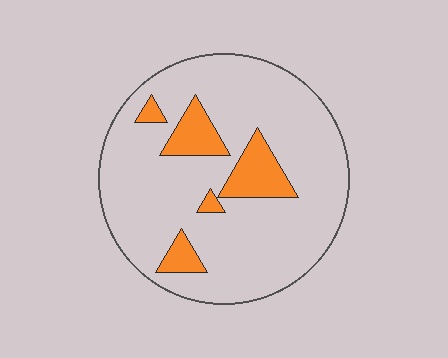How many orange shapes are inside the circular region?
5.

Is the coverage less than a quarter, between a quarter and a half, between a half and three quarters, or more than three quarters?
Less than a quarter.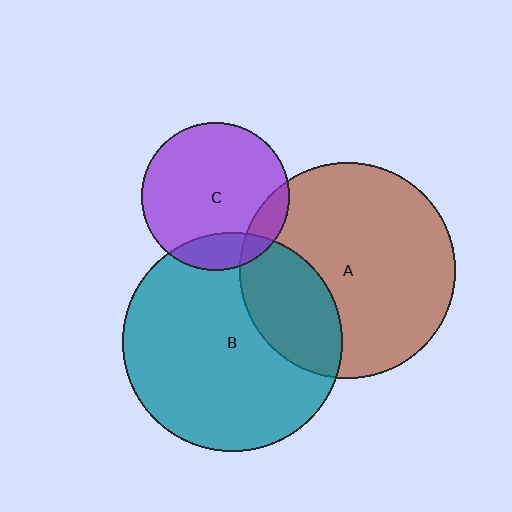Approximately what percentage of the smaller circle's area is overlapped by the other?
Approximately 15%.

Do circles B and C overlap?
Yes.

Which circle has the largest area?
Circle B (teal).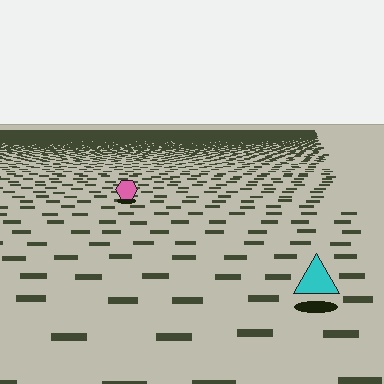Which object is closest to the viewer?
The cyan triangle is closest. The texture marks near it are larger and more spread out.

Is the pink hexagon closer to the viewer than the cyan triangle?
No. The cyan triangle is closer — you can tell from the texture gradient: the ground texture is coarser near it.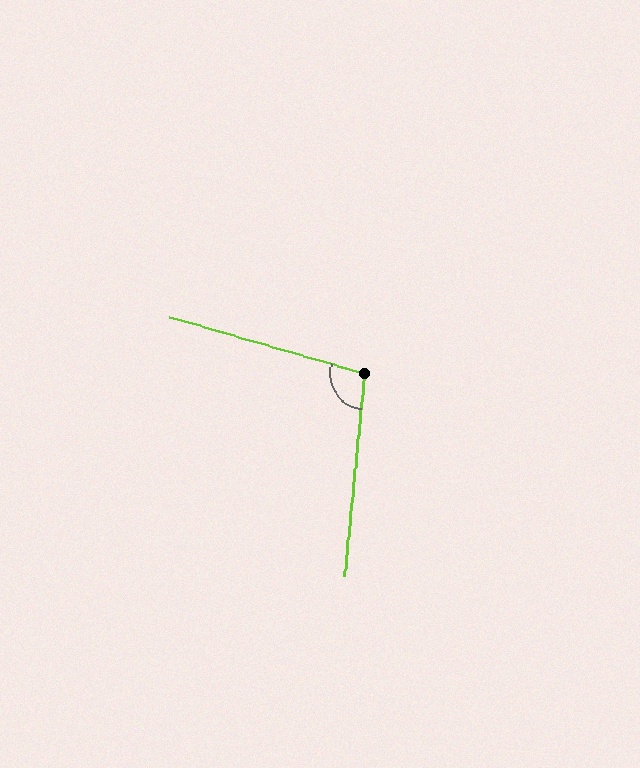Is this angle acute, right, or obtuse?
It is obtuse.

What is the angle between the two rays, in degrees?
Approximately 100 degrees.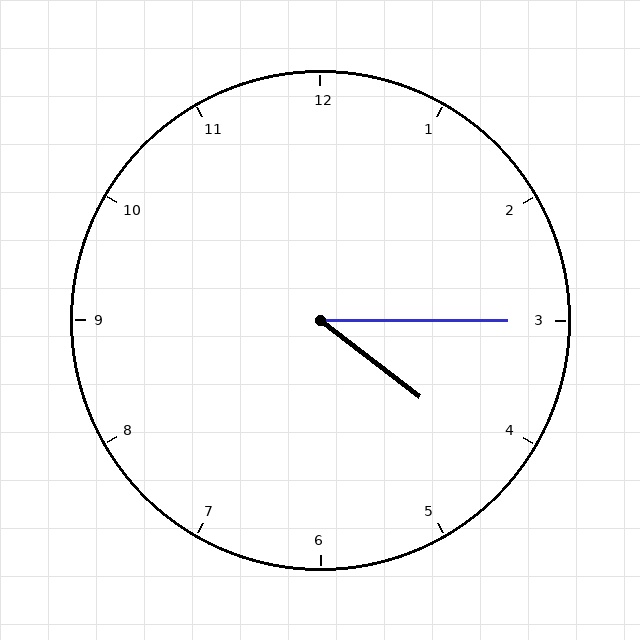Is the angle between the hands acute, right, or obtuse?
It is acute.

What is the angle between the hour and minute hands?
Approximately 38 degrees.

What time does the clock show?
4:15.